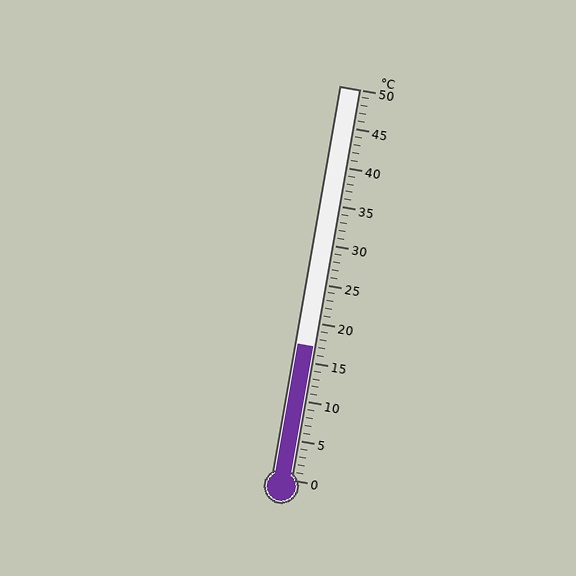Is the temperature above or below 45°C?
The temperature is below 45°C.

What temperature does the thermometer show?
The thermometer shows approximately 17°C.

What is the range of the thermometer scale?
The thermometer scale ranges from 0°C to 50°C.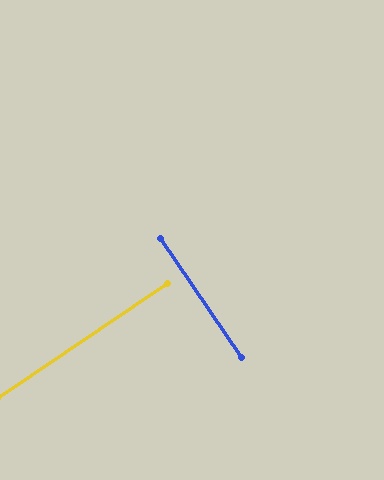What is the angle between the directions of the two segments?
Approximately 90 degrees.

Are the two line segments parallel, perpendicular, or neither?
Perpendicular — they meet at approximately 90°.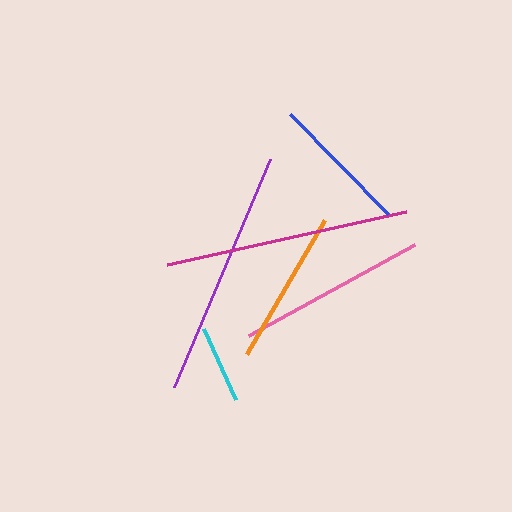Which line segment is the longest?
The purple line is the longest at approximately 248 pixels.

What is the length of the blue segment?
The blue segment is approximately 140 pixels long.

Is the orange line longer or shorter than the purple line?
The purple line is longer than the orange line.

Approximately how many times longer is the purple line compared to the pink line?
The purple line is approximately 1.3 times the length of the pink line.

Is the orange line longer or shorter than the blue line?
The orange line is longer than the blue line.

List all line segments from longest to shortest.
From longest to shortest: purple, magenta, pink, orange, blue, cyan.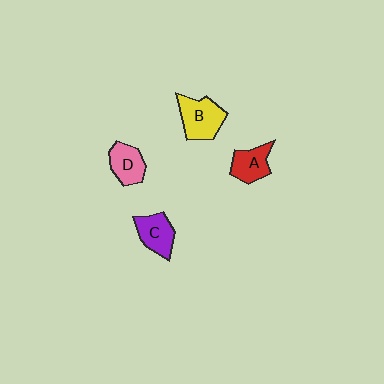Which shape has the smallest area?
Shape A (red).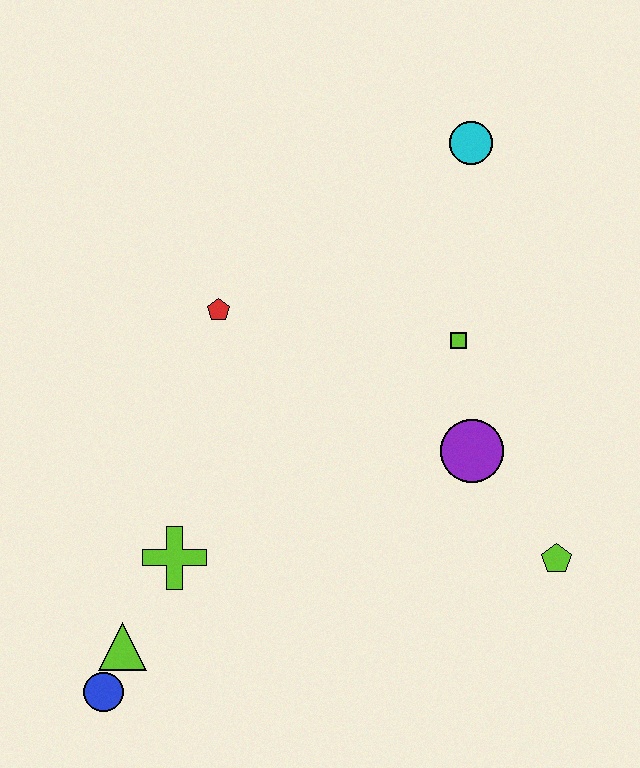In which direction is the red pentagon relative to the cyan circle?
The red pentagon is to the left of the cyan circle.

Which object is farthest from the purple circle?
The blue circle is farthest from the purple circle.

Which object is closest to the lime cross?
The lime triangle is closest to the lime cross.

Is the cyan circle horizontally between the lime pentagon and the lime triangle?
Yes